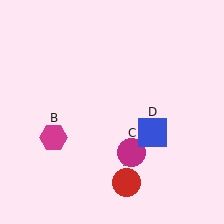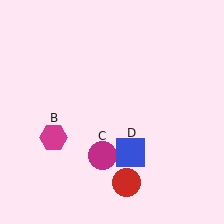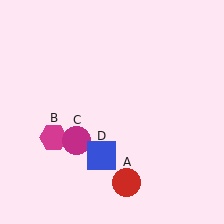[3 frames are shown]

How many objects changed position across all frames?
2 objects changed position: magenta circle (object C), blue square (object D).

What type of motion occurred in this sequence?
The magenta circle (object C), blue square (object D) rotated clockwise around the center of the scene.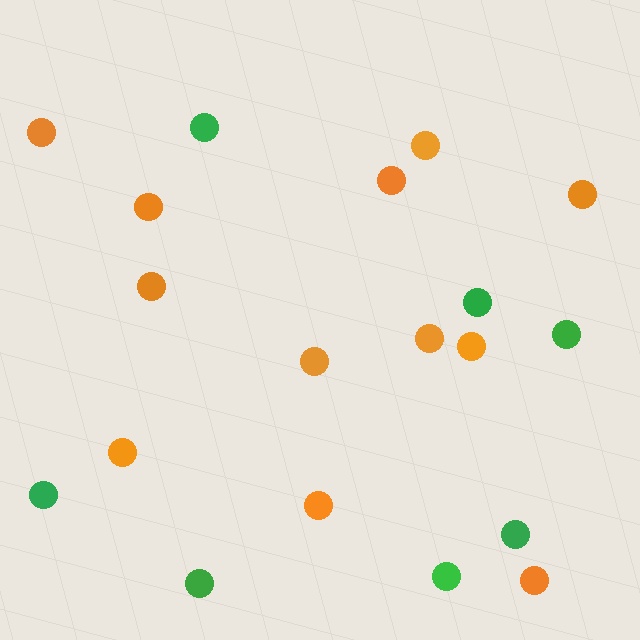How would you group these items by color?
There are 2 groups: one group of green circles (7) and one group of orange circles (12).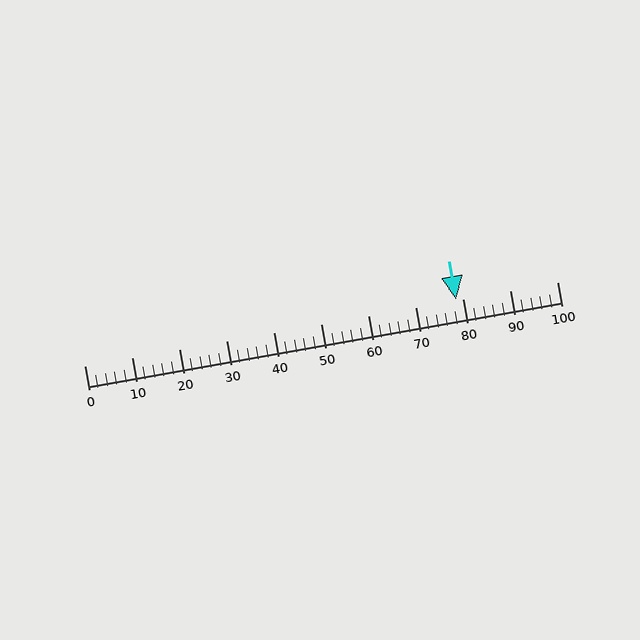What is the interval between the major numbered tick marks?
The major tick marks are spaced 10 units apart.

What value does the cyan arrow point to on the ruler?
The cyan arrow points to approximately 79.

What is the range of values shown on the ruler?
The ruler shows values from 0 to 100.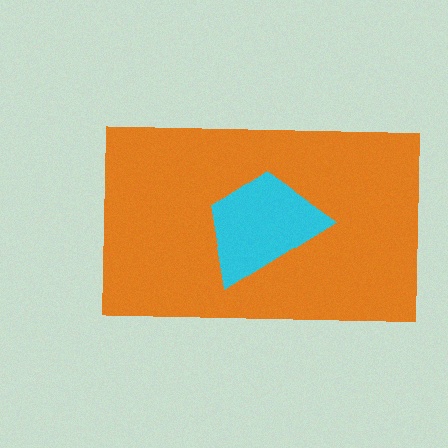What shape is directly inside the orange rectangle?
The cyan trapezoid.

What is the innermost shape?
The cyan trapezoid.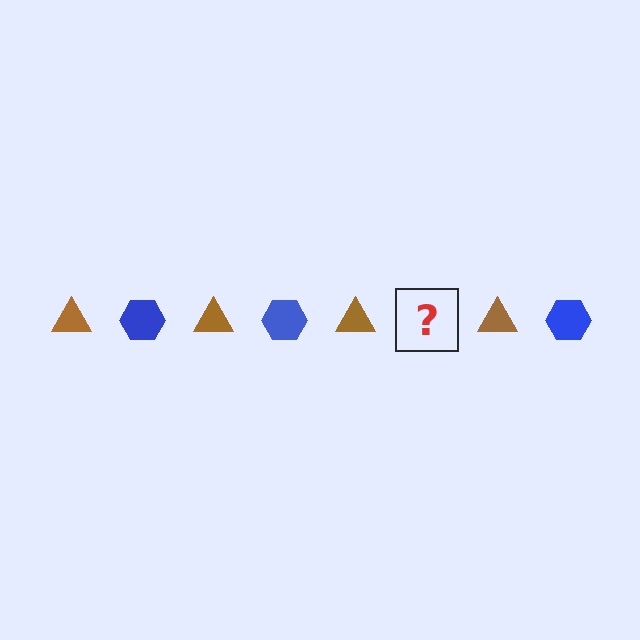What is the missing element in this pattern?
The missing element is a blue hexagon.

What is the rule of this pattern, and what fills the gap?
The rule is that the pattern alternates between brown triangle and blue hexagon. The gap should be filled with a blue hexagon.